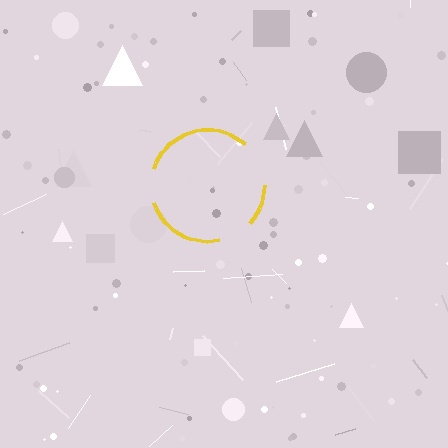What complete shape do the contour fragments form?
The contour fragments form a circle.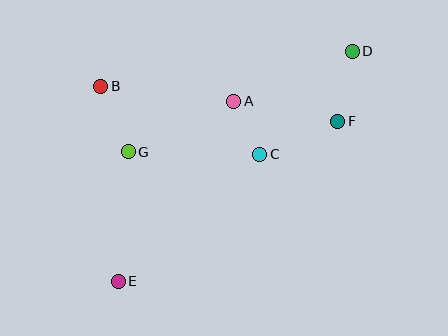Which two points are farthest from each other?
Points D and E are farthest from each other.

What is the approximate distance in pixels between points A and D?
The distance between A and D is approximately 129 pixels.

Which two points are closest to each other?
Points A and C are closest to each other.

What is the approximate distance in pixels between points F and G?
The distance between F and G is approximately 211 pixels.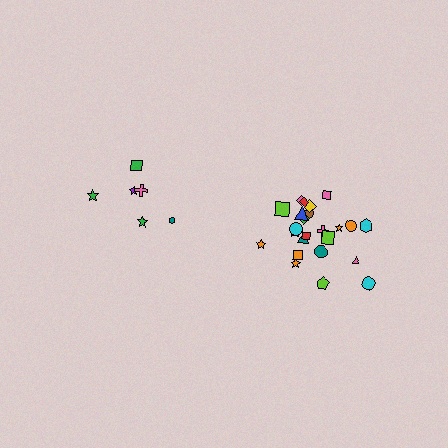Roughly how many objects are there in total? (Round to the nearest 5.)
Roughly 30 objects in total.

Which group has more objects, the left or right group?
The right group.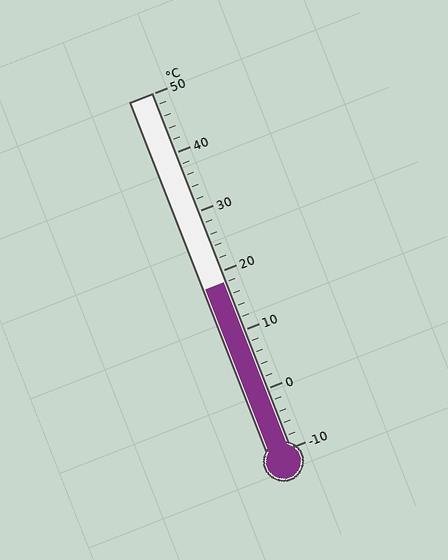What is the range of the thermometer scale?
The thermometer scale ranges from -10°C to 50°C.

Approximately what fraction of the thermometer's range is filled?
The thermometer is filled to approximately 45% of its range.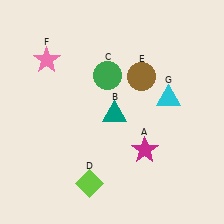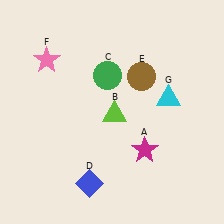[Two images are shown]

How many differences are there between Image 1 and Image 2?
There are 2 differences between the two images.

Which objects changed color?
B changed from teal to lime. D changed from lime to blue.